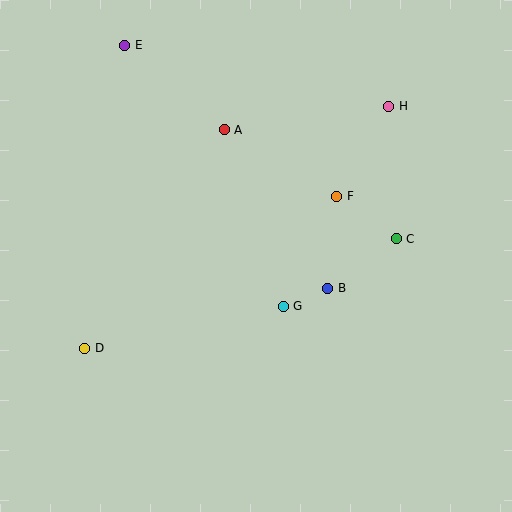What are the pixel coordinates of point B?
Point B is at (328, 288).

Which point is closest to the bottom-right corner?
Point B is closest to the bottom-right corner.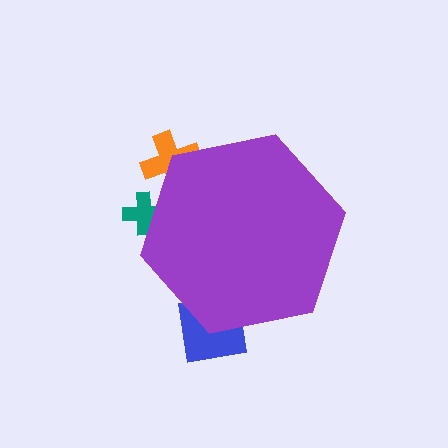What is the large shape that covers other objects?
A purple hexagon.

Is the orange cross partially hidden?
Yes, the orange cross is partially hidden behind the purple hexagon.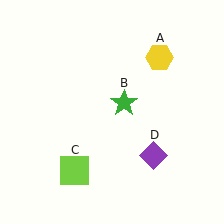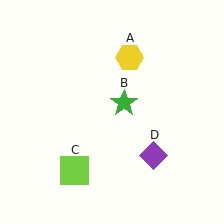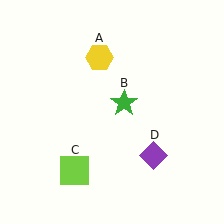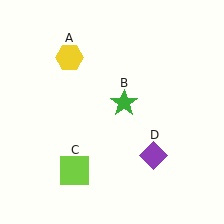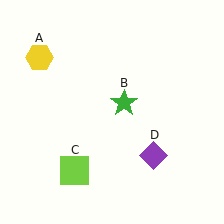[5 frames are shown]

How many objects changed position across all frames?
1 object changed position: yellow hexagon (object A).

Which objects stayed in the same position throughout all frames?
Green star (object B) and lime square (object C) and purple diamond (object D) remained stationary.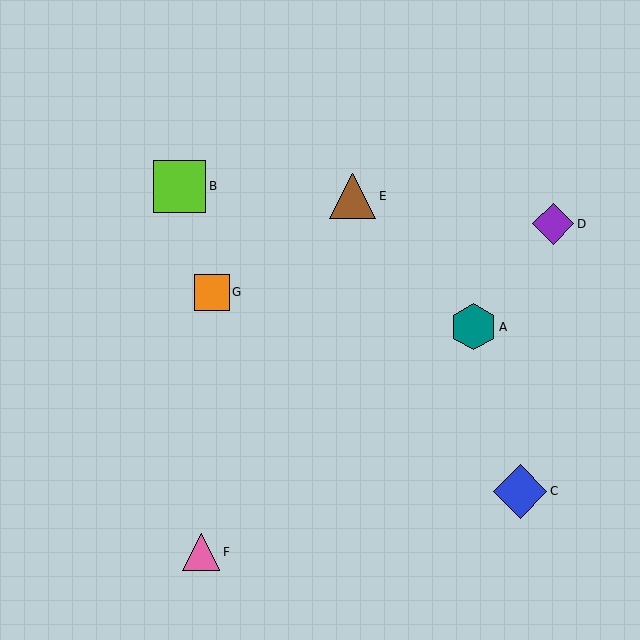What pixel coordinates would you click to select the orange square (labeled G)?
Click at (212, 292) to select the orange square G.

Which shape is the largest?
The blue diamond (labeled C) is the largest.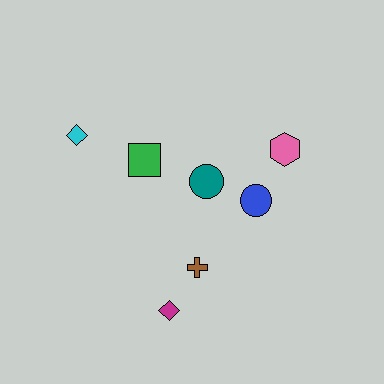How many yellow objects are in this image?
There are no yellow objects.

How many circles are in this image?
There are 2 circles.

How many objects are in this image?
There are 7 objects.